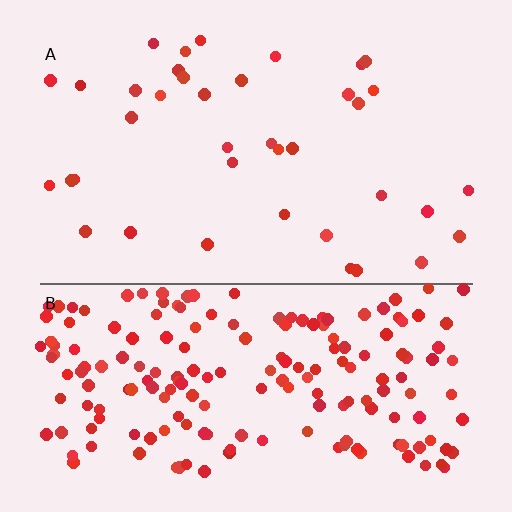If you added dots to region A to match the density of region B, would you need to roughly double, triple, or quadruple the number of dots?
Approximately quadruple.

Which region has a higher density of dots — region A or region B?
B (the bottom).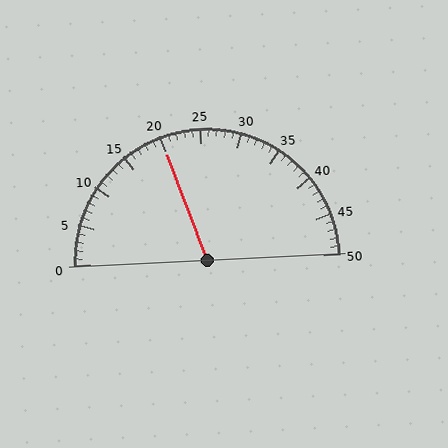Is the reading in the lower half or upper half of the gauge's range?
The reading is in the lower half of the range (0 to 50).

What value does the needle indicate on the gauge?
The needle indicates approximately 20.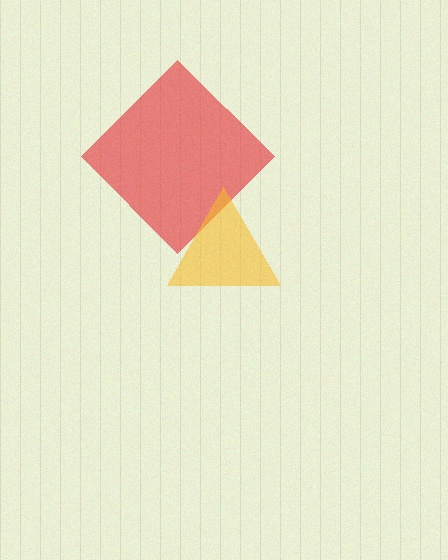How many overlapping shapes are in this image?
There are 2 overlapping shapes in the image.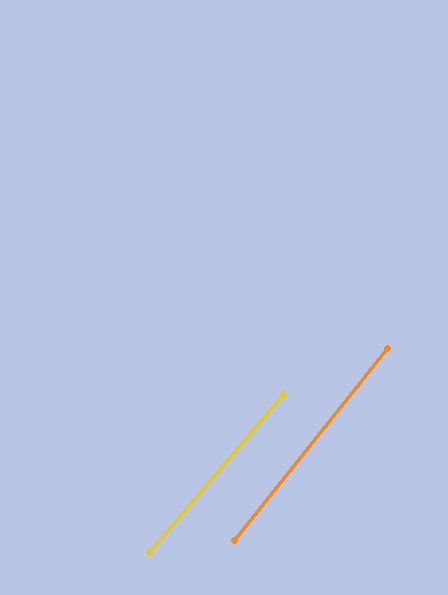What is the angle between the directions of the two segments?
Approximately 2 degrees.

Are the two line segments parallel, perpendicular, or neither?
Parallel — their directions differ by only 1.6°.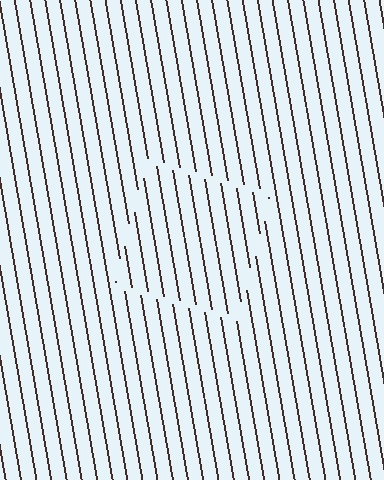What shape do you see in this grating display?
An illusory square. The interior of the shape contains the same grating, shifted by half a period — the contour is defined by the phase discontinuity where line-ends from the inner and outer gratings abut.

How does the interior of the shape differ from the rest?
The interior of the shape contains the same grating, shifted by half a period — the contour is defined by the phase discontinuity where line-ends from the inner and outer gratings abut.